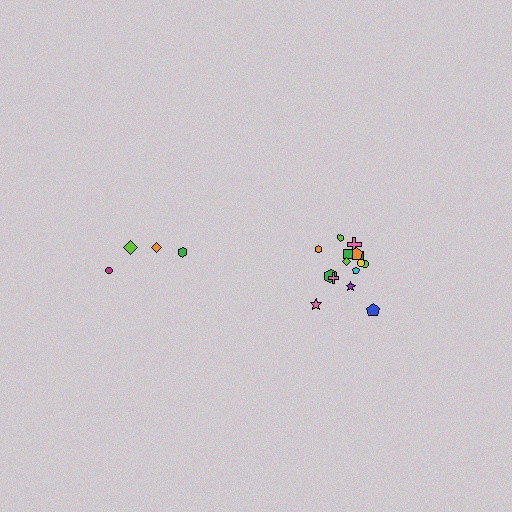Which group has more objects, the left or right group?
The right group.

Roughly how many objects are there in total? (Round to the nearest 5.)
Roughly 20 objects in total.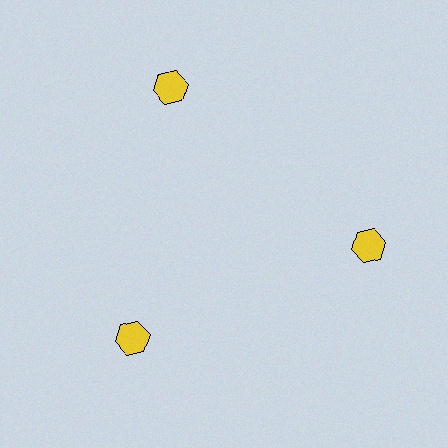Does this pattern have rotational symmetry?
Yes, this pattern has 3-fold rotational symmetry. It looks the same after rotating 120 degrees around the center.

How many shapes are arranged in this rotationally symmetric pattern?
There are 3 shapes, arranged in 3 groups of 1.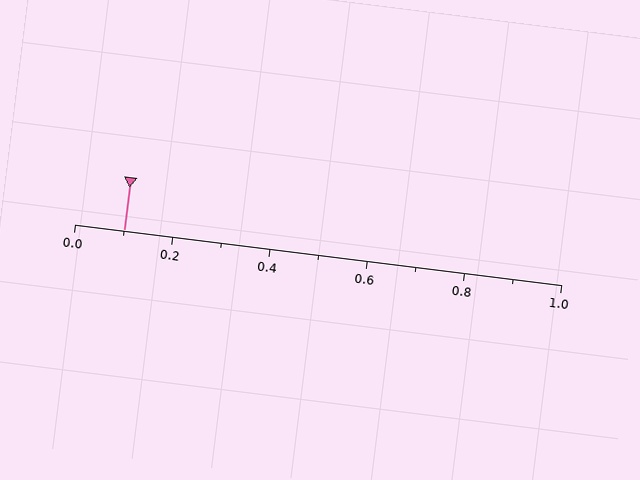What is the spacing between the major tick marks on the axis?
The major ticks are spaced 0.2 apart.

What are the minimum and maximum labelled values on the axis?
The axis runs from 0.0 to 1.0.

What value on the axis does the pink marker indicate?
The marker indicates approximately 0.1.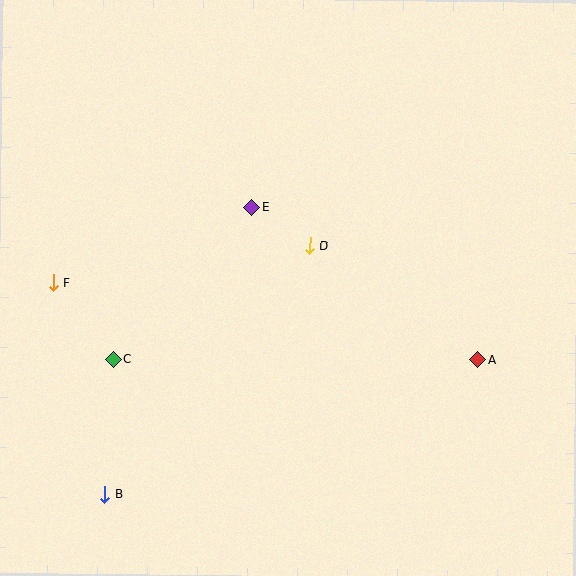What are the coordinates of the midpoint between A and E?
The midpoint between A and E is at (365, 283).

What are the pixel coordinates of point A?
Point A is at (478, 360).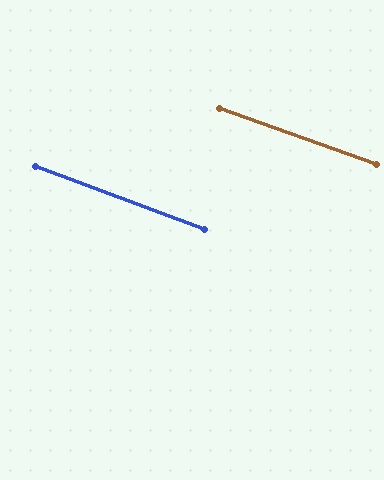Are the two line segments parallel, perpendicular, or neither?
Parallel — their directions differ by only 0.9°.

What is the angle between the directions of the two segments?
Approximately 1 degree.